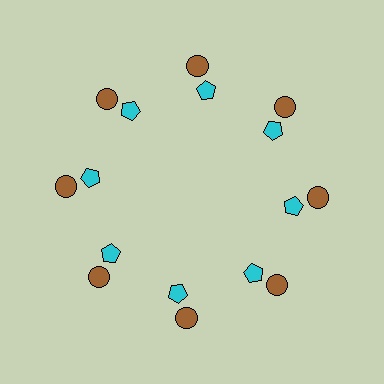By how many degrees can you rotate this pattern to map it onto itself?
The pattern maps onto itself every 45 degrees of rotation.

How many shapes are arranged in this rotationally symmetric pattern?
There are 16 shapes, arranged in 8 groups of 2.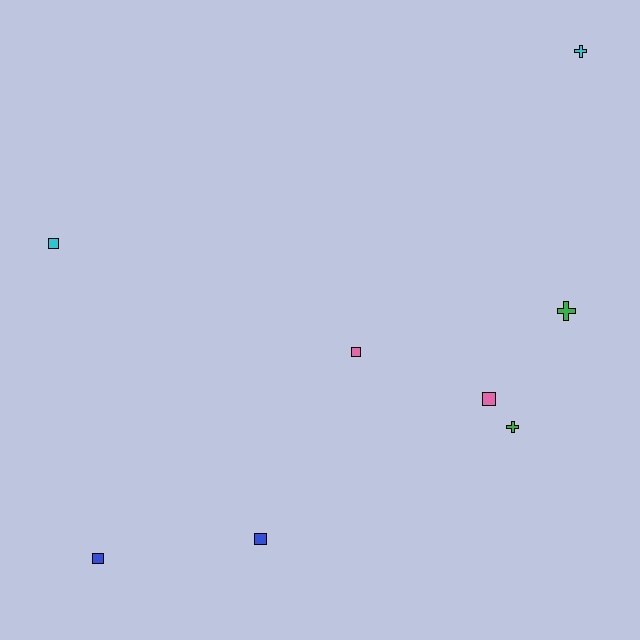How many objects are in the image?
There are 8 objects.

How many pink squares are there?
There are 2 pink squares.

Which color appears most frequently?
Green, with 2 objects.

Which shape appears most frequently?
Square, with 5 objects.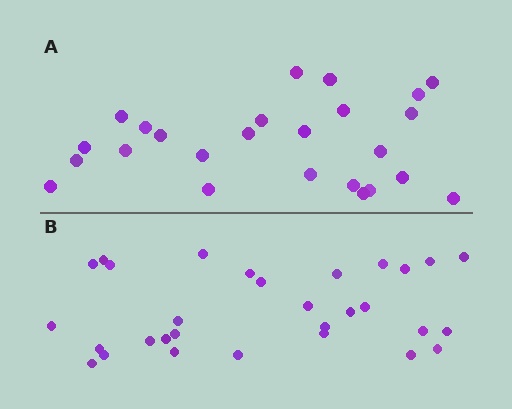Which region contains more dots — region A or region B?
Region B (the bottom region) has more dots.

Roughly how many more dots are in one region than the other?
Region B has about 5 more dots than region A.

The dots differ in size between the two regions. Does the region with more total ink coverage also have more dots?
No. Region A has more total ink coverage because its dots are larger, but region B actually contains more individual dots. Total area can be misleading — the number of items is what matters here.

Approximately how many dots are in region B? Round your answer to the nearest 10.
About 30 dots.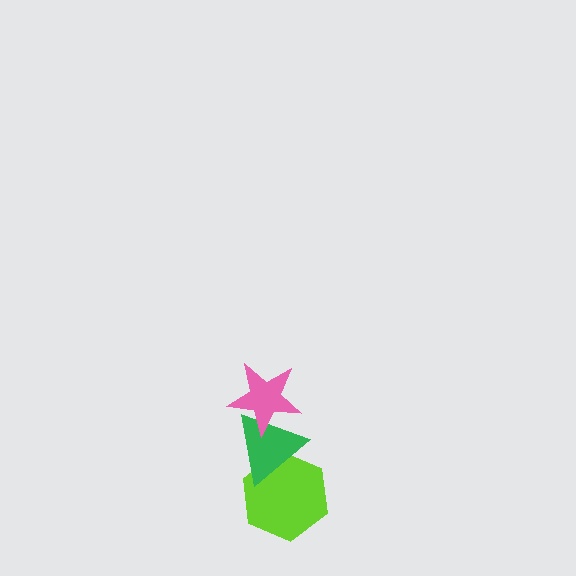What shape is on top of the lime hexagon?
The green triangle is on top of the lime hexagon.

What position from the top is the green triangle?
The green triangle is 2nd from the top.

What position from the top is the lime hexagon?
The lime hexagon is 3rd from the top.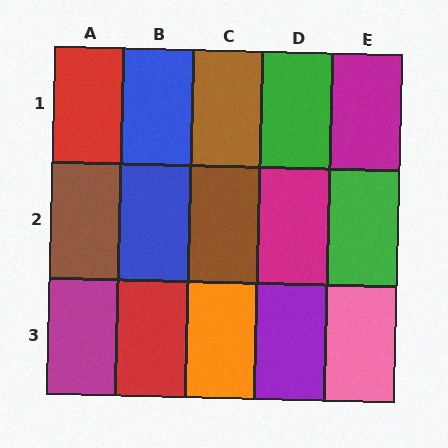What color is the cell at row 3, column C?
Orange.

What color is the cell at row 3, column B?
Red.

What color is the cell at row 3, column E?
Pink.